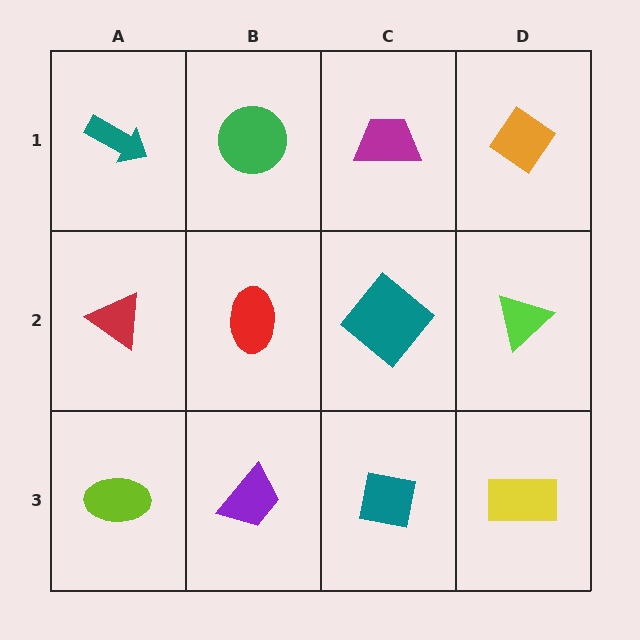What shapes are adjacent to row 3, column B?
A red ellipse (row 2, column B), a lime ellipse (row 3, column A), a teal square (row 3, column C).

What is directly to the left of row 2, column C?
A red ellipse.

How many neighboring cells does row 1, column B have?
3.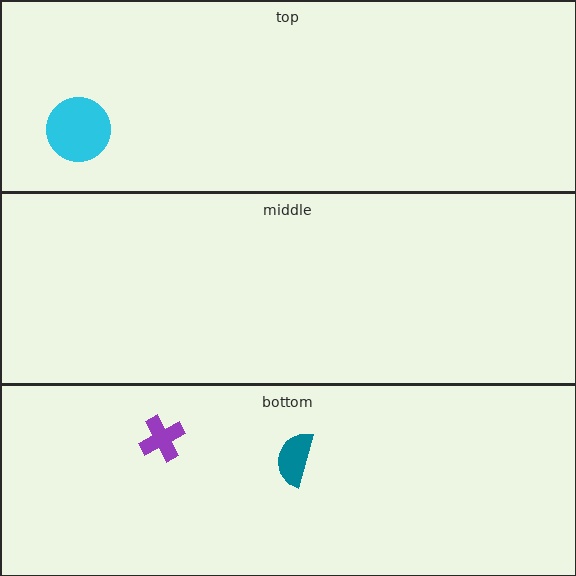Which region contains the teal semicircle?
The bottom region.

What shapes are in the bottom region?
The purple cross, the teal semicircle.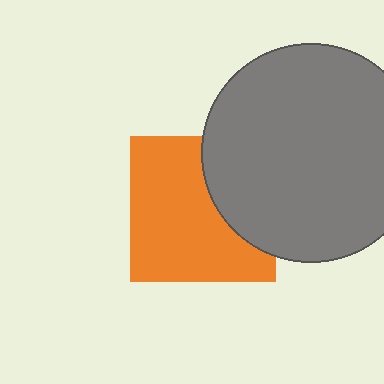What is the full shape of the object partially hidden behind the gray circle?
The partially hidden object is an orange square.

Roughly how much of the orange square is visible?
Most of it is visible (roughly 67%).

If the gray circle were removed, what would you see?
You would see the complete orange square.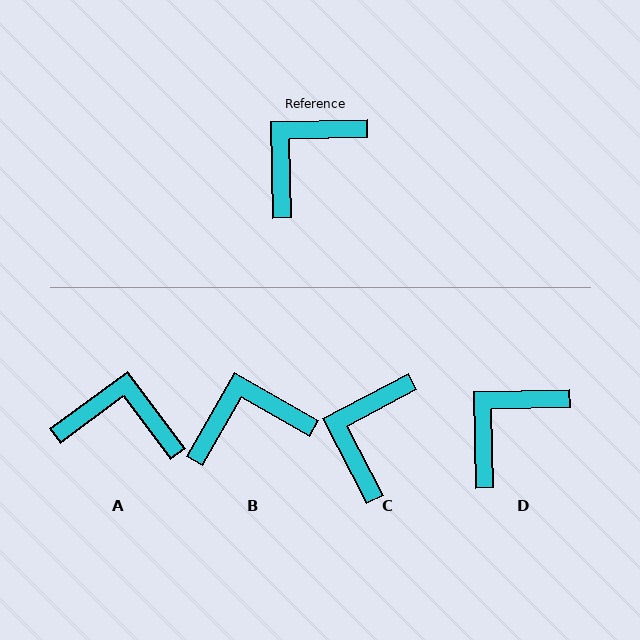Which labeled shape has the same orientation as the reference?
D.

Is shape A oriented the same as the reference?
No, it is off by about 55 degrees.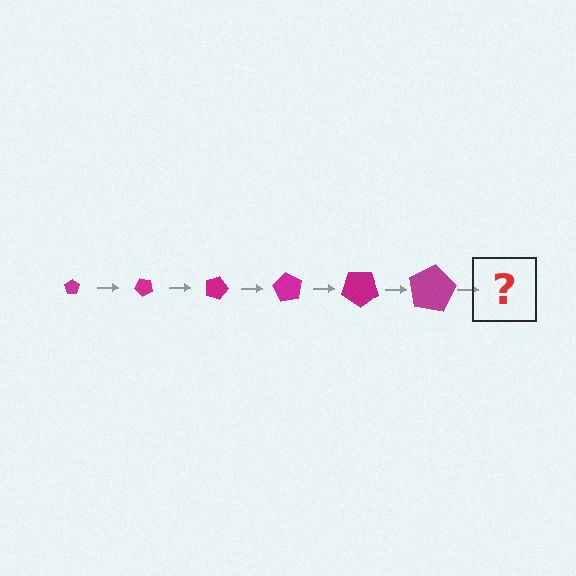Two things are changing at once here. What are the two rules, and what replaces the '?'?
The two rules are that the pentagon grows larger each step and it rotates 45 degrees each step. The '?' should be a pentagon, larger than the previous one and rotated 270 degrees from the start.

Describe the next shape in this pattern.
It should be a pentagon, larger than the previous one and rotated 270 degrees from the start.